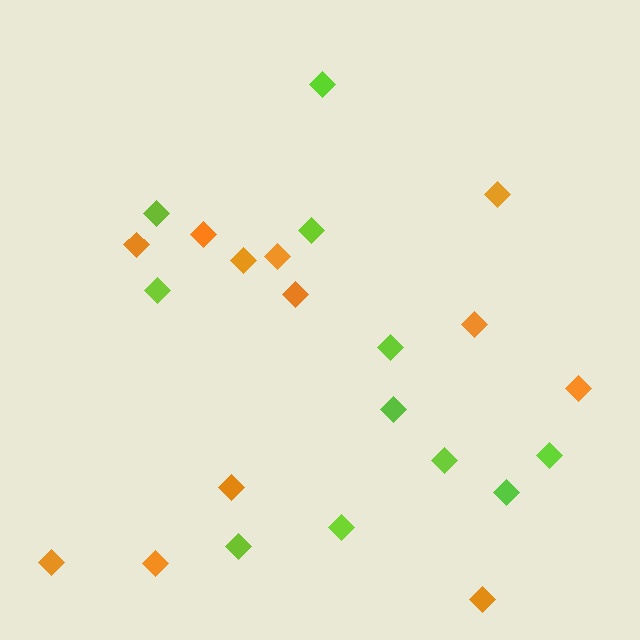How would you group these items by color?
There are 2 groups: one group of orange diamonds (12) and one group of lime diamonds (11).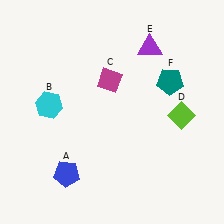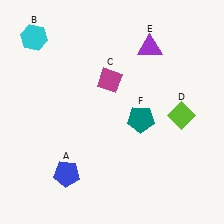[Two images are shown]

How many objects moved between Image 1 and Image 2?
2 objects moved between the two images.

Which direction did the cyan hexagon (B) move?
The cyan hexagon (B) moved up.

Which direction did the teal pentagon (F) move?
The teal pentagon (F) moved down.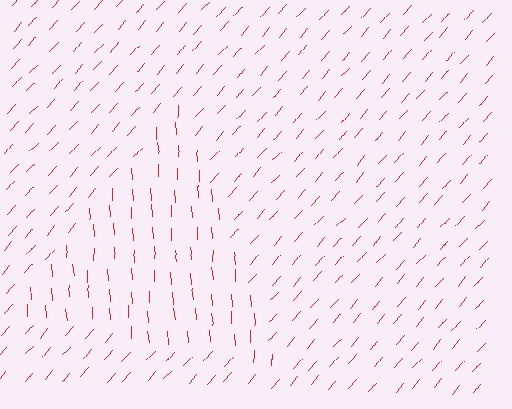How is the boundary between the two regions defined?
The boundary is defined purely by a change in line orientation (approximately 45 degrees difference). All lines are the same color and thickness.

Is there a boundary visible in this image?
Yes, there is a texture boundary formed by a change in line orientation.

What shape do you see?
I see a triangle.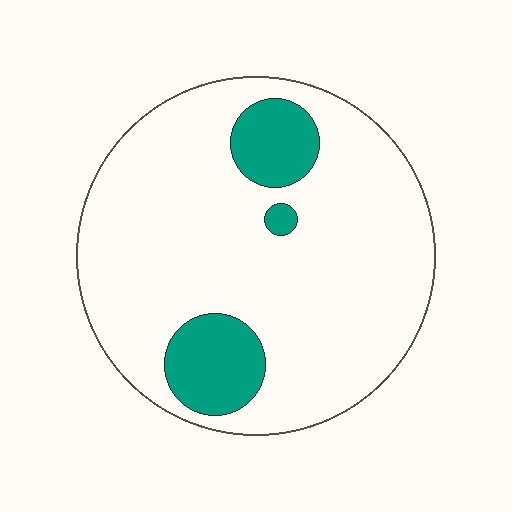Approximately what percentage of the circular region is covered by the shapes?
Approximately 15%.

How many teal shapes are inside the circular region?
3.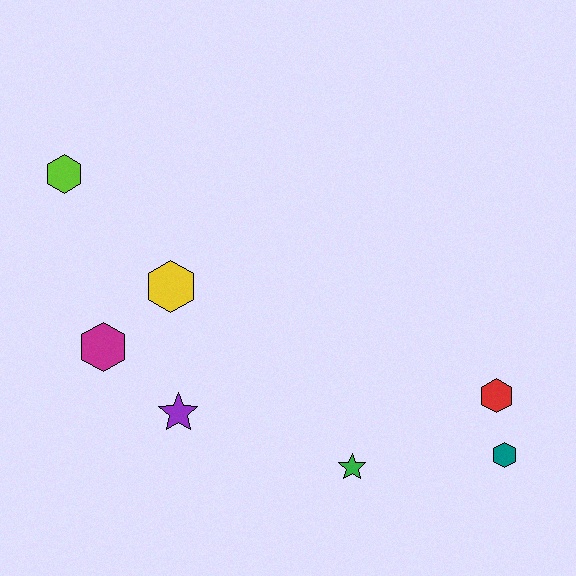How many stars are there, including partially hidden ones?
There are 2 stars.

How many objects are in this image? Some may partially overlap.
There are 7 objects.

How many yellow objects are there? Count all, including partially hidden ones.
There is 1 yellow object.